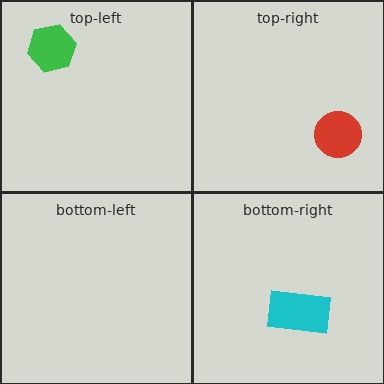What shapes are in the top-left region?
The green hexagon.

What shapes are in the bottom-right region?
The cyan rectangle.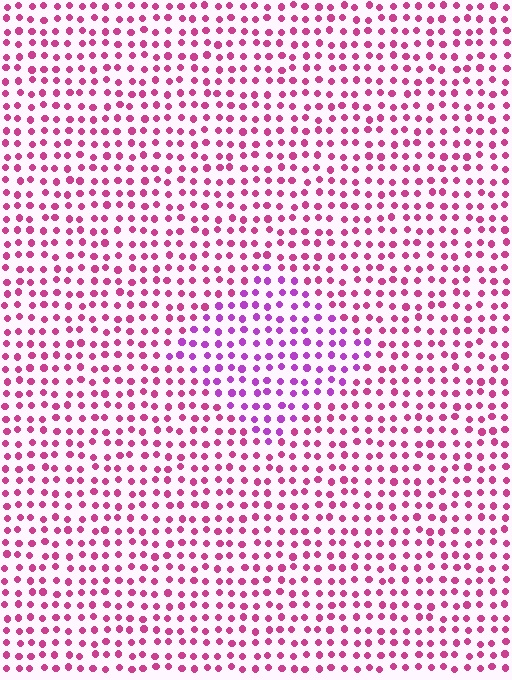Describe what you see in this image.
The image is filled with small magenta elements in a uniform arrangement. A diamond-shaped region is visible where the elements are tinted to a slightly different hue, forming a subtle color boundary.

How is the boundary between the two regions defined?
The boundary is defined purely by a slight shift in hue (about 34 degrees). Spacing, size, and orientation are identical on both sides.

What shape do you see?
I see a diamond.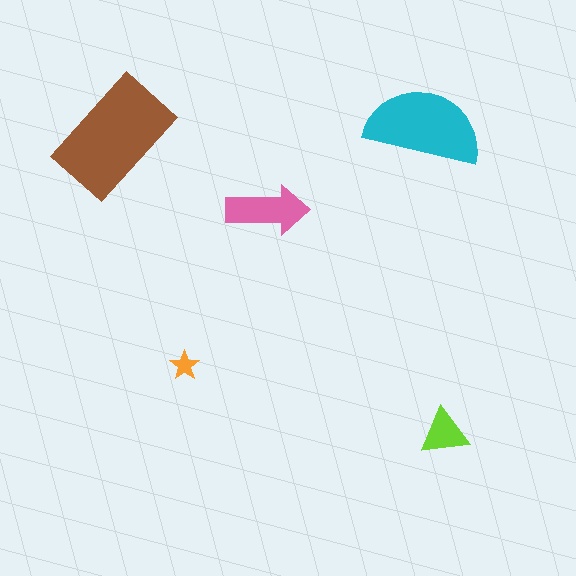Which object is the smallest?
The orange star.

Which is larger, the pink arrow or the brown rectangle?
The brown rectangle.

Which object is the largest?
The brown rectangle.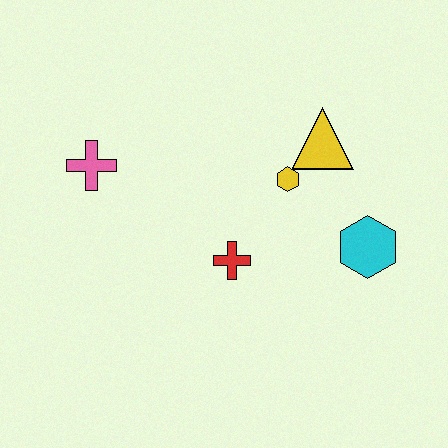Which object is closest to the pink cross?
The red cross is closest to the pink cross.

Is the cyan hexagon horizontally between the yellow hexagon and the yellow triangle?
No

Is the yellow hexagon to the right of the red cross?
Yes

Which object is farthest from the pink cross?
The cyan hexagon is farthest from the pink cross.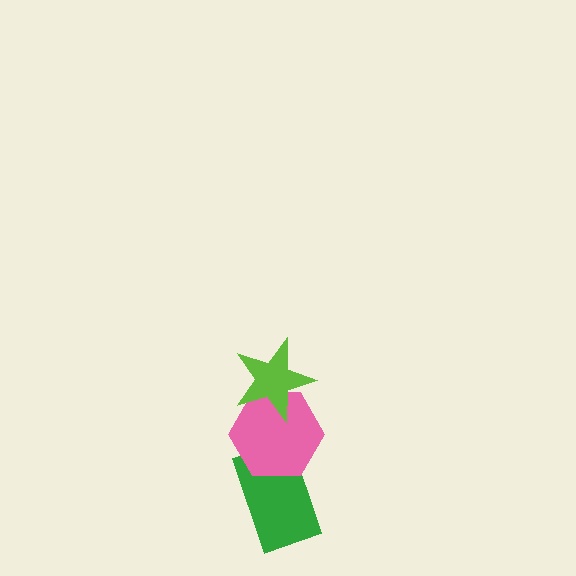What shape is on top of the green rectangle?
The pink hexagon is on top of the green rectangle.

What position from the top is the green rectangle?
The green rectangle is 3rd from the top.